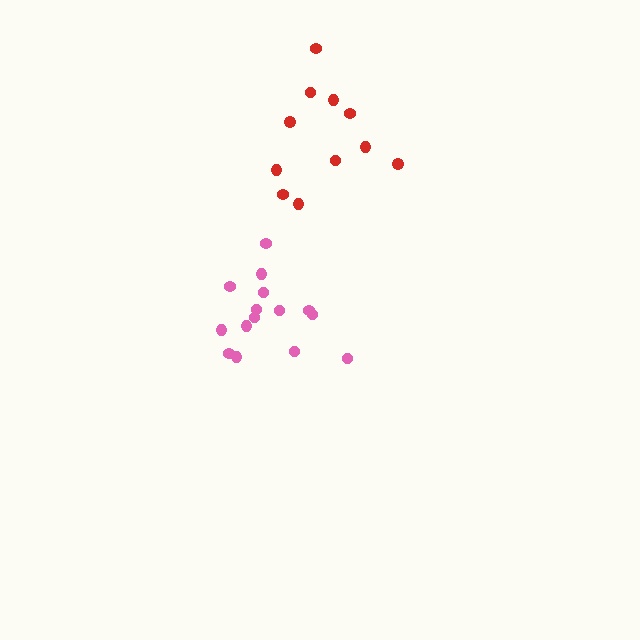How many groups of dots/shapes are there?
There are 2 groups.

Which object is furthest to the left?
The pink cluster is leftmost.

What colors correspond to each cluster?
The clusters are colored: red, pink.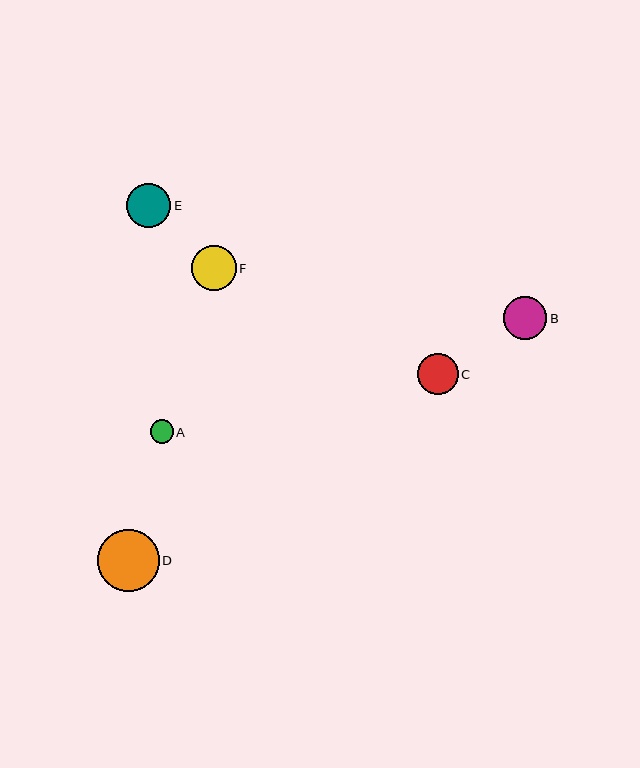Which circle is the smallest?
Circle A is the smallest with a size of approximately 23 pixels.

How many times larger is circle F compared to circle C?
Circle F is approximately 1.1 times the size of circle C.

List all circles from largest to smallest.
From largest to smallest: D, F, E, B, C, A.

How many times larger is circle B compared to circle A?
Circle B is approximately 1.9 times the size of circle A.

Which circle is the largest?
Circle D is the largest with a size of approximately 61 pixels.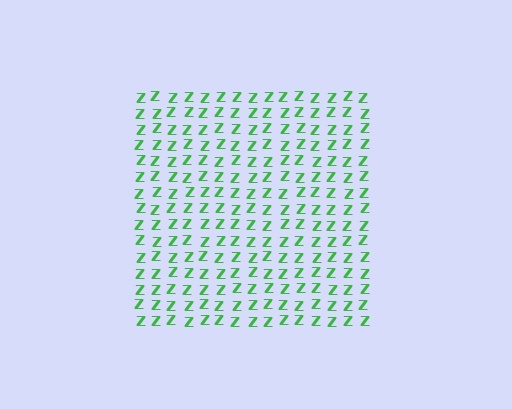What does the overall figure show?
The overall figure shows a square.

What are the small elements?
The small elements are letter Z's.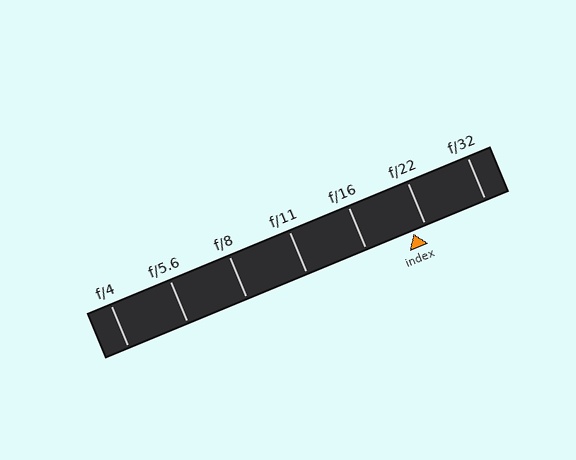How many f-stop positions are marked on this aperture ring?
There are 7 f-stop positions marked.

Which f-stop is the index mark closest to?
The index mark is closest to f/22.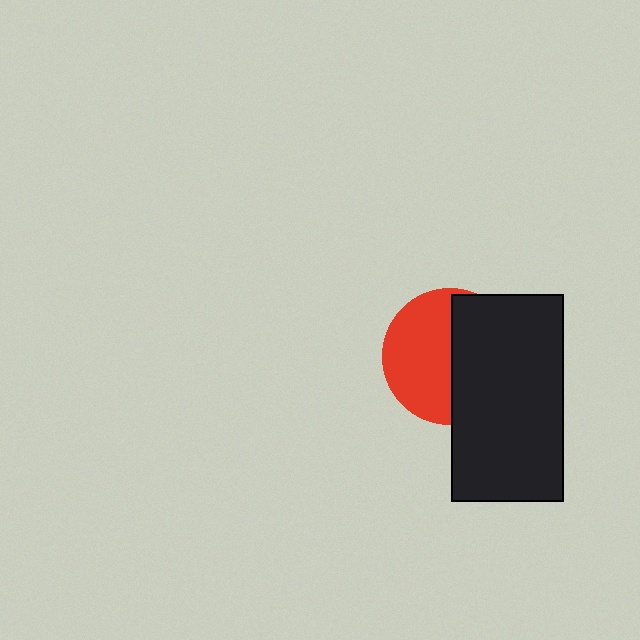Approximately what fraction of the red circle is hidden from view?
Roughly 48% of the red circle is hidden behind the black rectangle.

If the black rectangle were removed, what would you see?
You would see the complete red circle.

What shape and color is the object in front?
The object in front is a black rectangle.